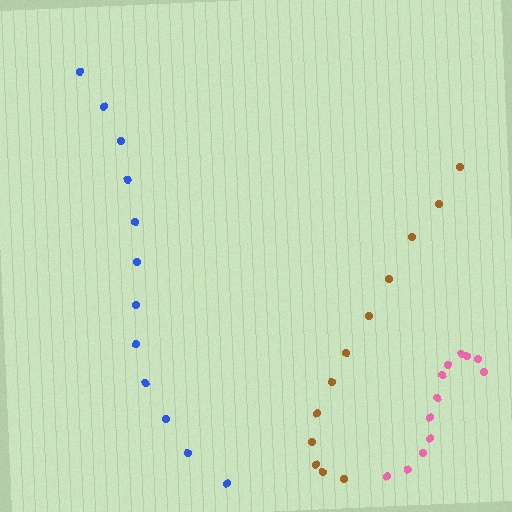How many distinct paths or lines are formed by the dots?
There are 3 distinct paths.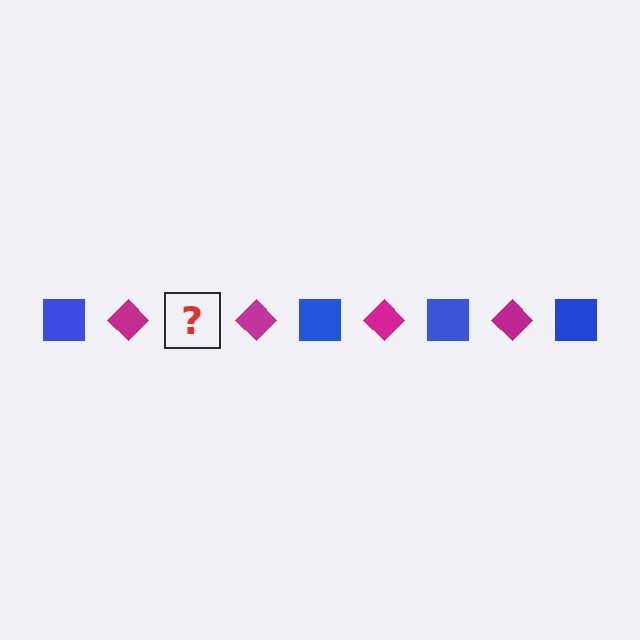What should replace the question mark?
The question mark should be replaced with a blue square.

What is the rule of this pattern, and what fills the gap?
The rule is that the pattern alternates between blue square and magenta diamond. The gap should be filled with a blue square.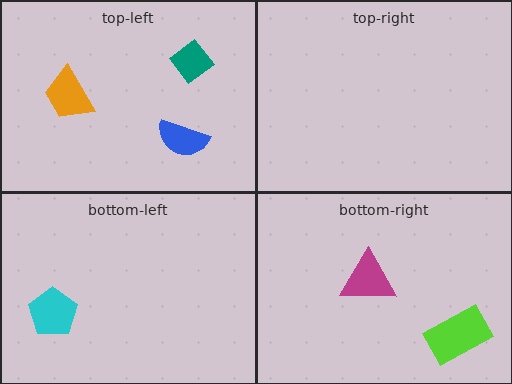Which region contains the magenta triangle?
The bottom-right region.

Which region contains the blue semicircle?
The top-left region.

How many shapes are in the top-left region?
3.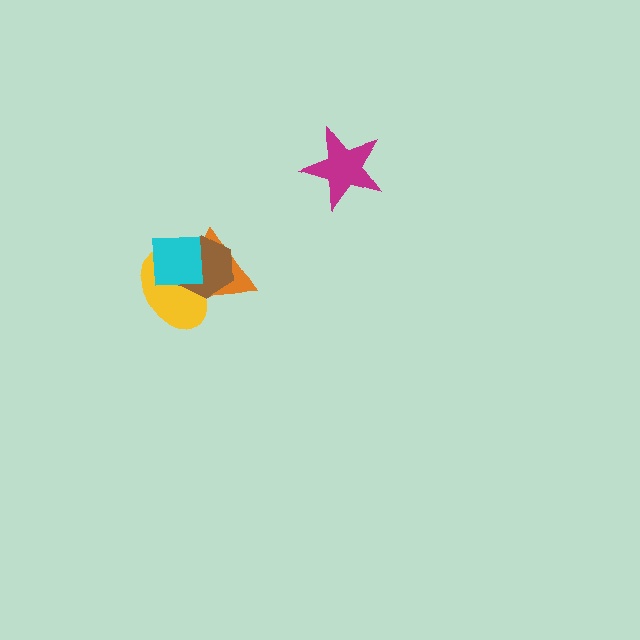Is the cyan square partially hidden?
No, no other shape covers it.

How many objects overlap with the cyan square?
3 objects overlap with the cyan square.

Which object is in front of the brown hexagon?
The cyan square is in front of the brown hexagon.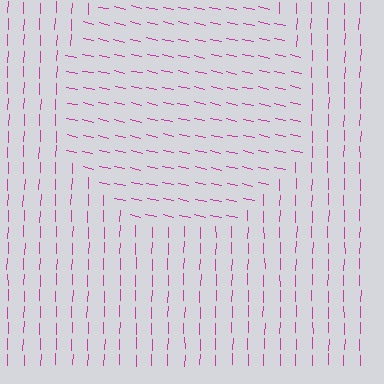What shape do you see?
I see a circle.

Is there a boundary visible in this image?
Yes, there is a texture boundary formed by a change in line orientation.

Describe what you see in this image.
The image is filled with small magenta line segments. A circle region in the image has lines oriented differently from the surrounding lines, creating a visible texture boundary.